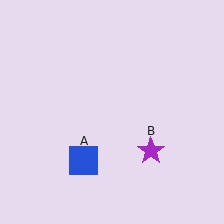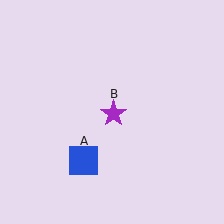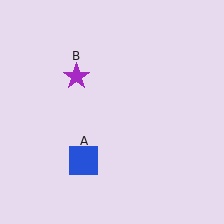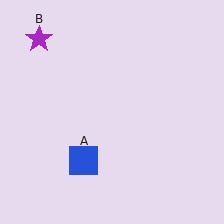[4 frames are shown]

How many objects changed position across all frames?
1 object changed position: purple star (object B).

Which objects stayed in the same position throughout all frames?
Blue square (object A) remained stationary.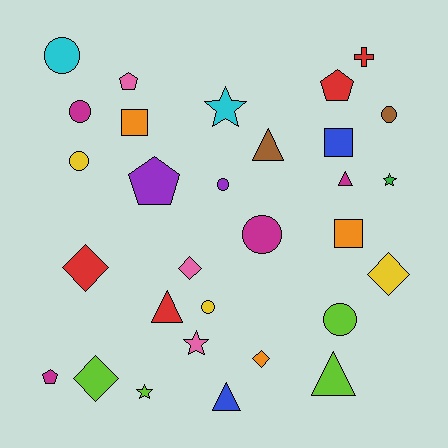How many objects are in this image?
There are 30 objects.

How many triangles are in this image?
There are 5 triangles.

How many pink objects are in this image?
There are 3 pink objects.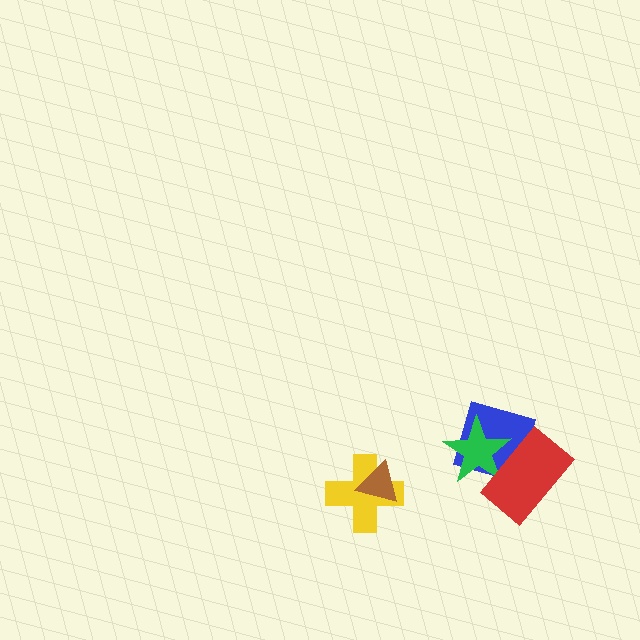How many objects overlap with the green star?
2 objects overlap with the green star.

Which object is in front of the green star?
The red rectangle is in front of the green star.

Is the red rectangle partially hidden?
No, no other shape covers it.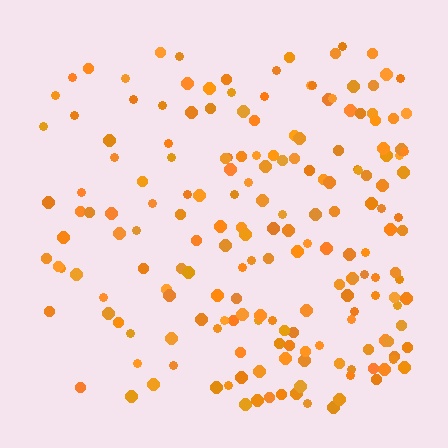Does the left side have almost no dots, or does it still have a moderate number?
Still a moderate number, just noticeably fewer than the right.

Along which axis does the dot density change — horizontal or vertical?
Horizontal.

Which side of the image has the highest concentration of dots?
The right.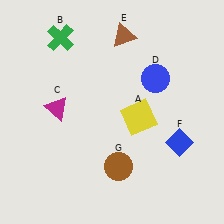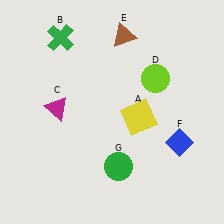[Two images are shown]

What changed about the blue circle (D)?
In Image 1, D is blue. In Image 2, it changed to lime.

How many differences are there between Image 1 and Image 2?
There are 2 differences between the two images.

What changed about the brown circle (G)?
In Image 1, G is brown. In Image 2, it changed to green.